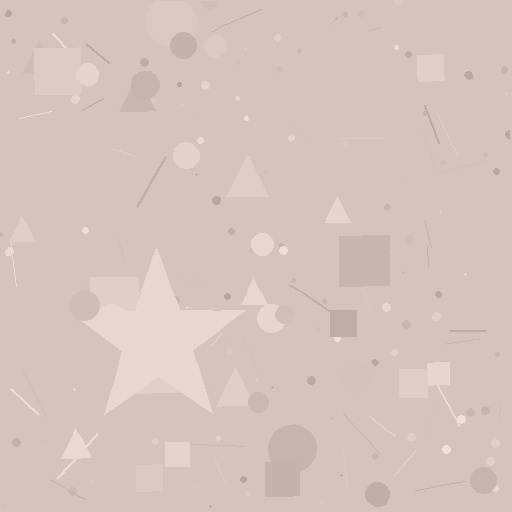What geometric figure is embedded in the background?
A star is embedded in the background.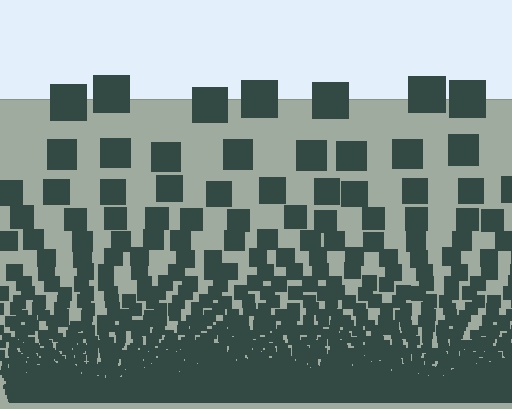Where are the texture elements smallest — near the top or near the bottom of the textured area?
Near the bottom.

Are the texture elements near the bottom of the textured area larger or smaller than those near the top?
Smaller. The gradient is inverted — elements near the bottom are smaller and denser.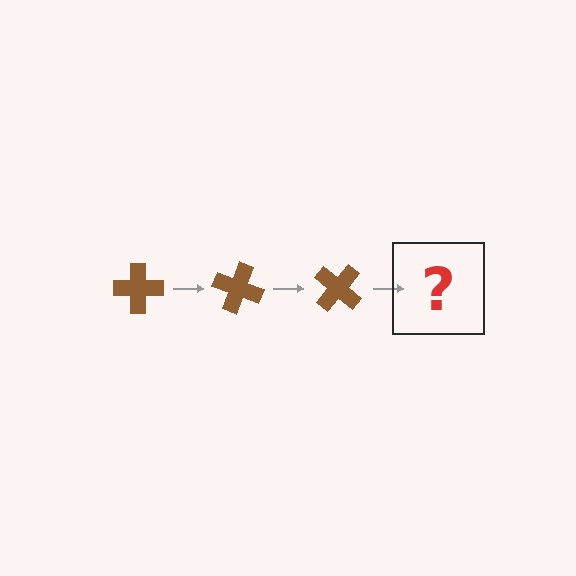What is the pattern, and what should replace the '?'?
The pattern is that the cross rotates 20 degrees each step. The '?' should be a brown cross rotated 60 degrees.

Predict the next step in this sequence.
The next step is a brown cross rotated 60 degrees.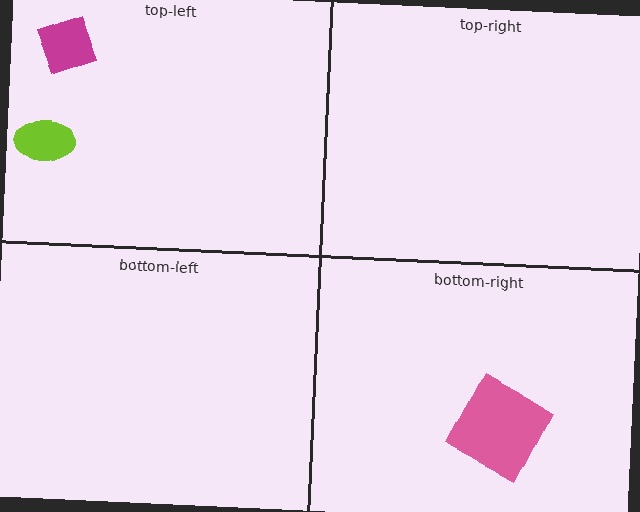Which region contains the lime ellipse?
The top-left region.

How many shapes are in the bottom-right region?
1.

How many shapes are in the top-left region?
2.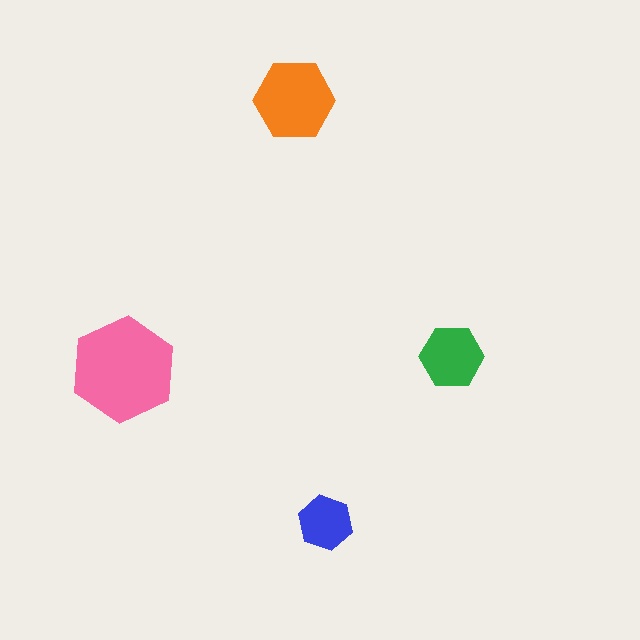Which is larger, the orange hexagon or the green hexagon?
The orange one.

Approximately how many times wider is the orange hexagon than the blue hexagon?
About 1.5 times wider.